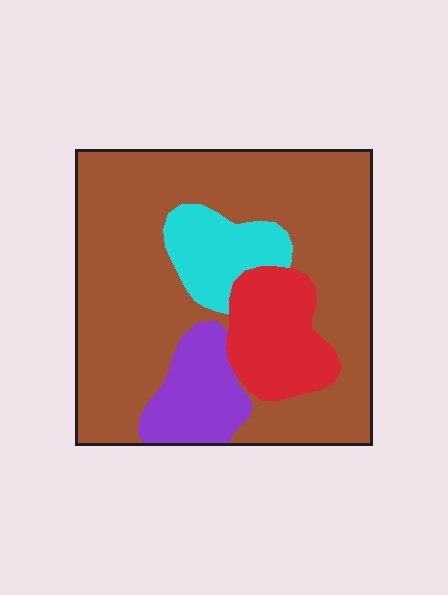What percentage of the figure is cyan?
Cyan takes up less than a quarter of the figure.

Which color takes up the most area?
Brown, at roughly 65%.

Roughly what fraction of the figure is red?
Red covers roughly 15% of the figure.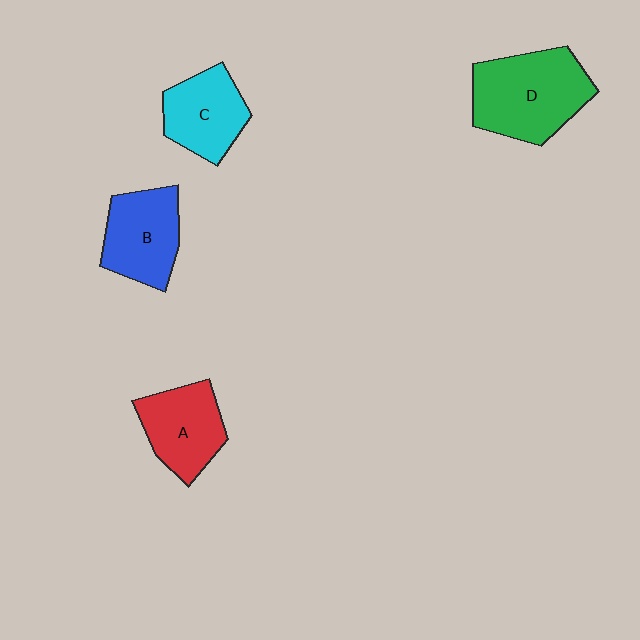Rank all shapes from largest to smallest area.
From largest to smallest: D (green), B (blue), A (red), C (cyan).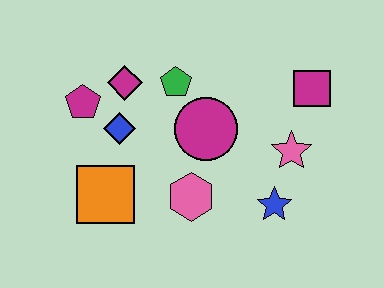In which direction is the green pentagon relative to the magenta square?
The green pentagon is to the left of the magenta square.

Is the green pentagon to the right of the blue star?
No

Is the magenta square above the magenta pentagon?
Yes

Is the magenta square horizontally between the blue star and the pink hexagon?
No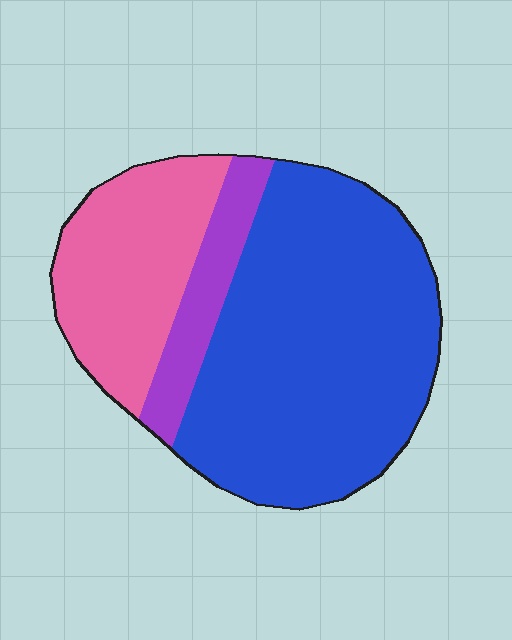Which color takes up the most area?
Blue, at roughly 60%.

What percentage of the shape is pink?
Pink takes up between a sixth and a third of the shape.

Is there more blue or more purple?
Blue.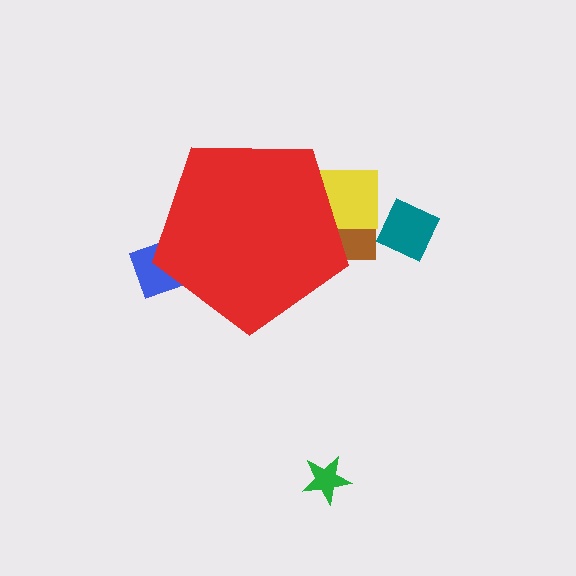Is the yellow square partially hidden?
Yes, the yellow square is partially hidden behind the red pentagon.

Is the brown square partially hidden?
Yes, the brown square is partially hidden behind the red pentagon.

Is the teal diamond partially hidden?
No, the teal diamond is fully visible.